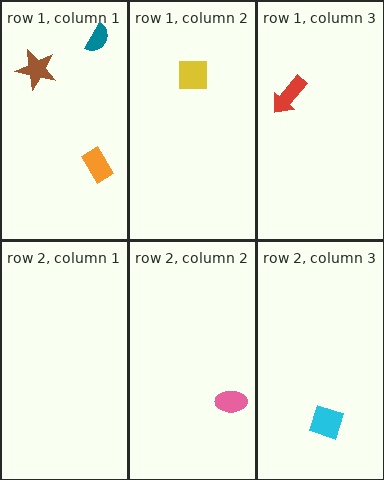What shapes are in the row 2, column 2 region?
The pink ellipse.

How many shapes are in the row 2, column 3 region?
1.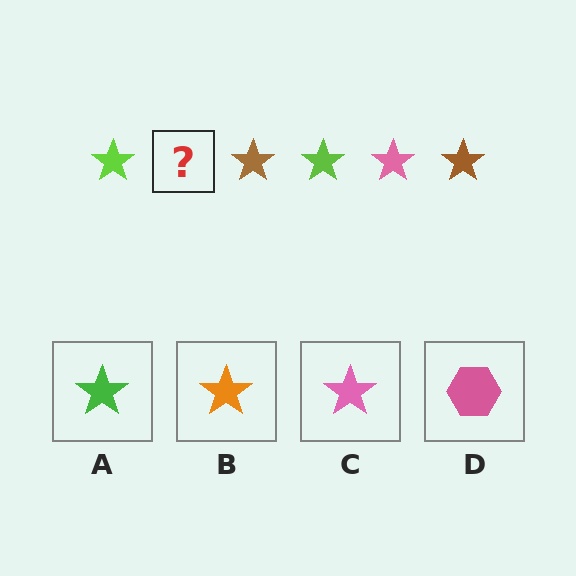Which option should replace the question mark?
Option C.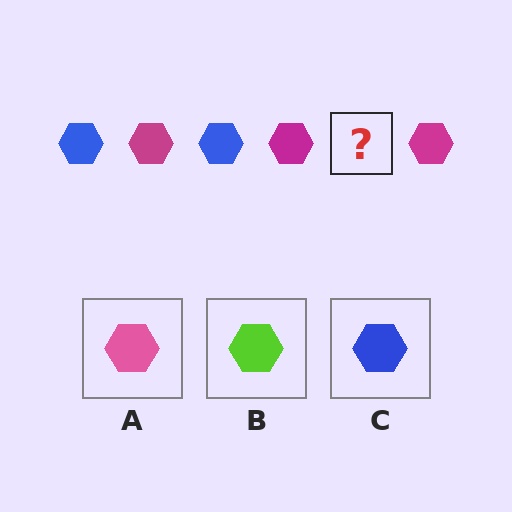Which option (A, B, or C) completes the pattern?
C.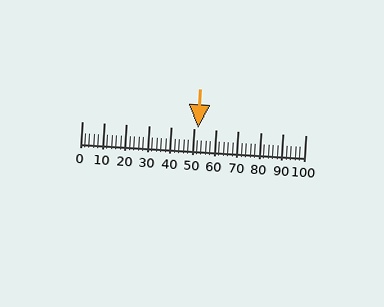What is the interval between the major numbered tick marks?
The major tick marks are spaced 10 units apart.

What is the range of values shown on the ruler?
The ruler shows values from 0 to 100.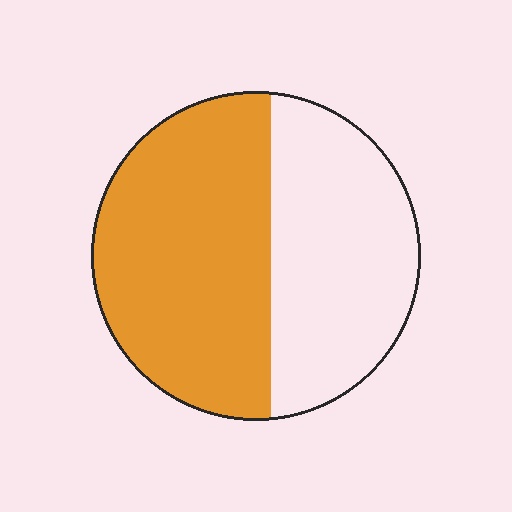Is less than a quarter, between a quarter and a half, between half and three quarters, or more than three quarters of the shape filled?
Between half and three quarters.